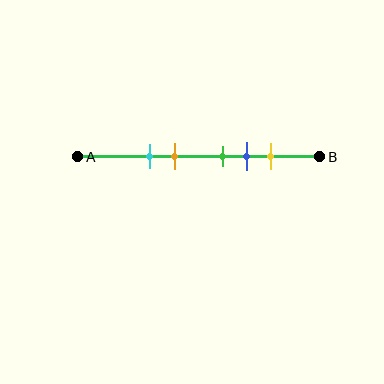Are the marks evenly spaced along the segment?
No, the marks are not evenly spaced.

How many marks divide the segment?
There are 5 marks dividing the segment.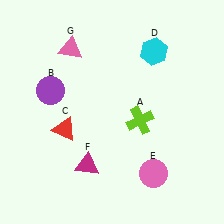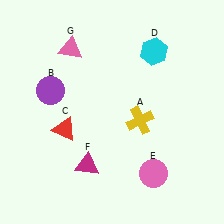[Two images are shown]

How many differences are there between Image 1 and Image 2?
There is 1 difference between the two images.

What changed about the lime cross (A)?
In Image 1, A is lime. In Image 2, it changed to yellow.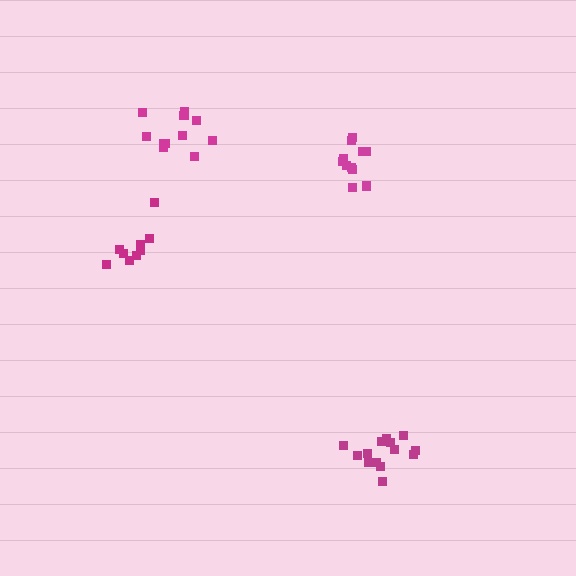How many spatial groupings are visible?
There are 4 spatial groupings.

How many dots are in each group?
Group 1: 14 dots, Group 2: 11 dots, Group 3: 11 dots, Group 4: 9 dots (45 total).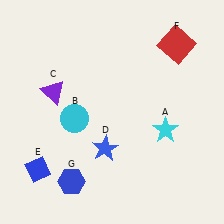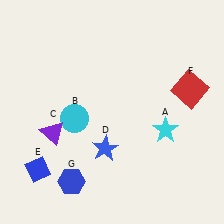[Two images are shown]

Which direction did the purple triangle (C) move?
The purple triangle (C) moved down.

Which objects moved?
The objects that moved are: the purple triangle (C), the red square (F).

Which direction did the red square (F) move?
The red square (F) moved down.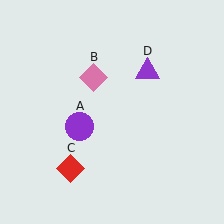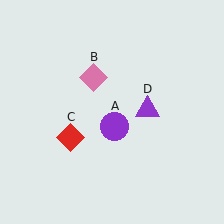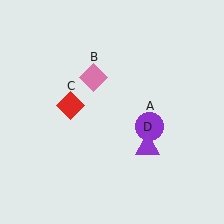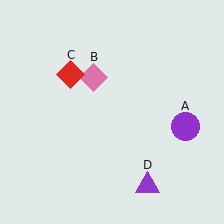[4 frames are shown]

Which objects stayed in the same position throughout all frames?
Pink diamond (object B) remained stationary.